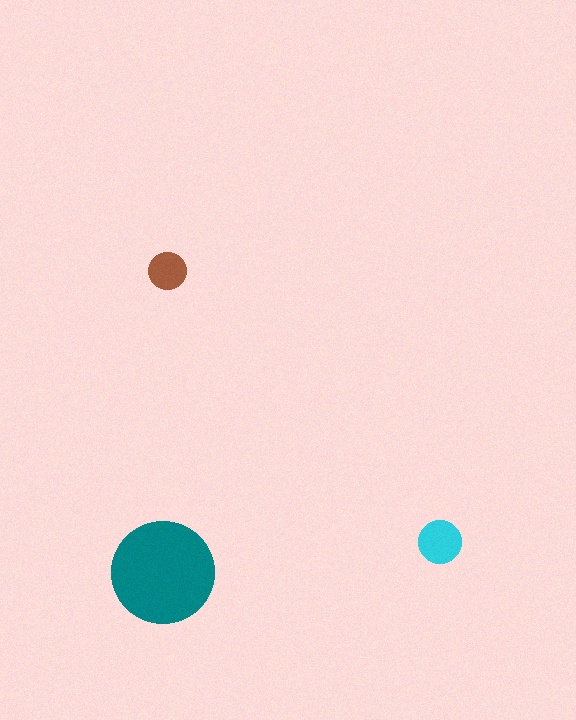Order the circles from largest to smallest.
the teal one, the cyan one, the brown one.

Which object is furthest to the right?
The cyan circle is rightmost.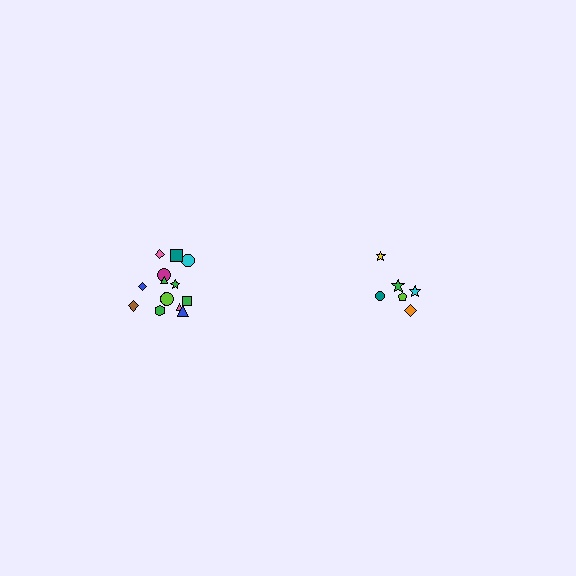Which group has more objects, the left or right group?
The left group.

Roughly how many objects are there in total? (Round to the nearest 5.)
Roughly 20 objects in total.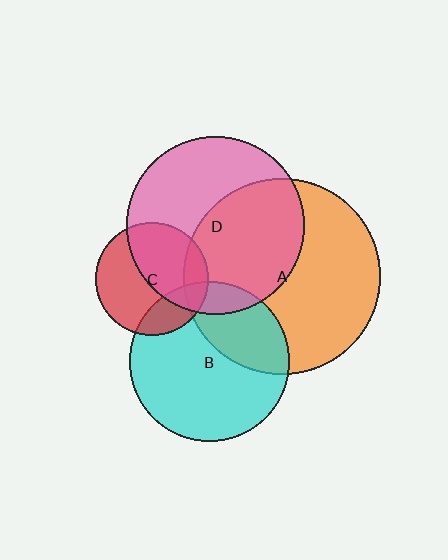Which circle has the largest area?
Circle A (orange).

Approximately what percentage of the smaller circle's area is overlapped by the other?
Approximately 30%.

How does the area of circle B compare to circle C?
Approximately 2.0 times.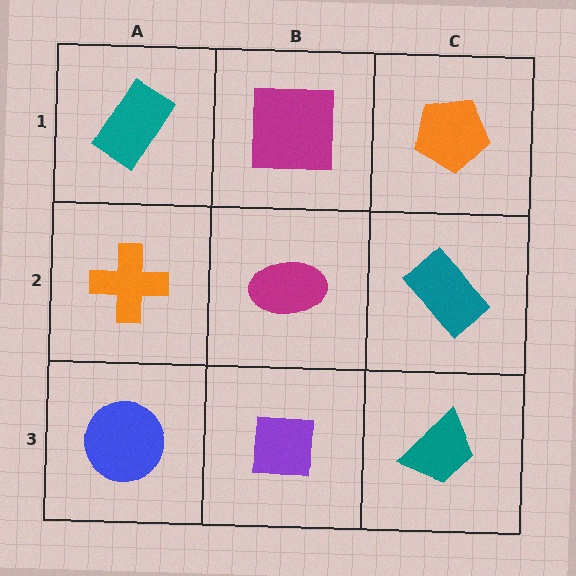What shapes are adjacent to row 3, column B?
A magenta ellipse (row 2, column B), a blue circle (row 3, column A), a teal trapezoid (row 3, column C).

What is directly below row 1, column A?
An orange cross.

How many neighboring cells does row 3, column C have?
2.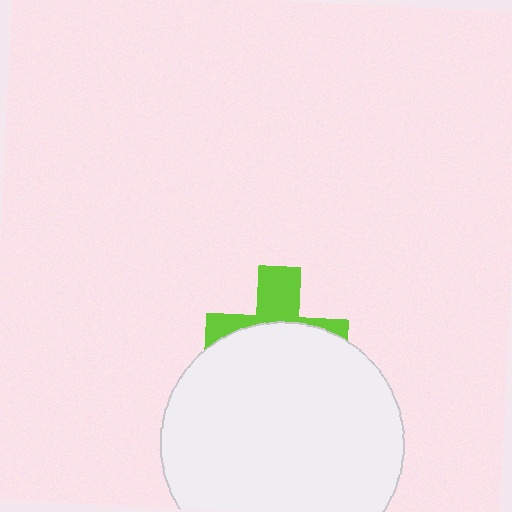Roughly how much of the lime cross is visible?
A small part of it is visible (roughly 37%).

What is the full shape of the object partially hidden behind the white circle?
The partially hidden object is a lime cross.